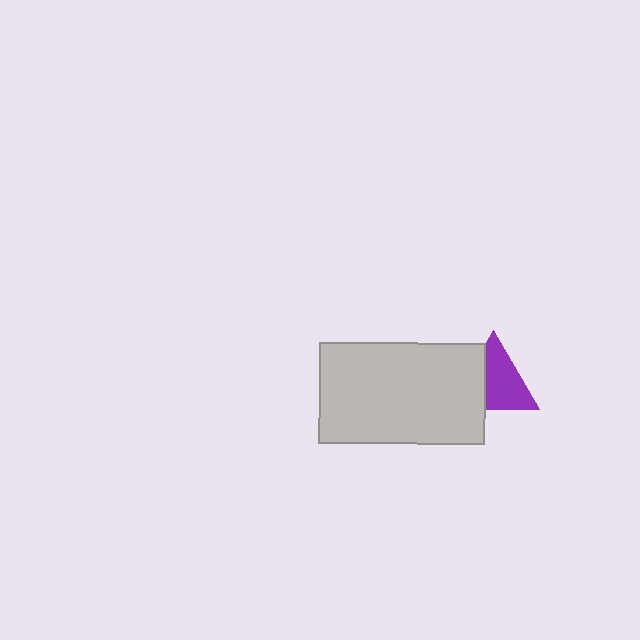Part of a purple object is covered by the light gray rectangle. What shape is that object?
It is a triangle.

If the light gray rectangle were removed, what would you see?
You would see the complete purple triangle.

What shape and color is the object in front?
The object in front is a light gray rectangle.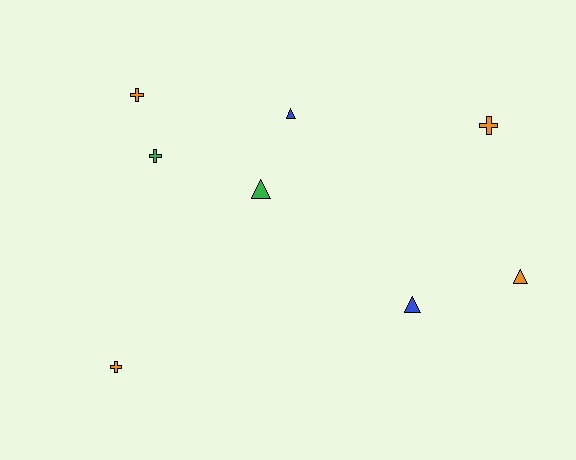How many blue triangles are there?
There are 2 blue triangles.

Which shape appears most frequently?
Triangle, with 4 objects.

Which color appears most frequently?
Orange, with 4 objects.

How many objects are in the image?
There are 8 objects.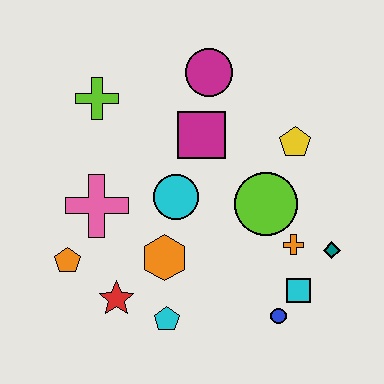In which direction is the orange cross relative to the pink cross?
The orange cross is to the right of the pink cross.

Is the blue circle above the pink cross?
No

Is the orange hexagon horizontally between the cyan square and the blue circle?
No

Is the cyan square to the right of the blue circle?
Yes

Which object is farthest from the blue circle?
The lime cross is farthest from the blue circle.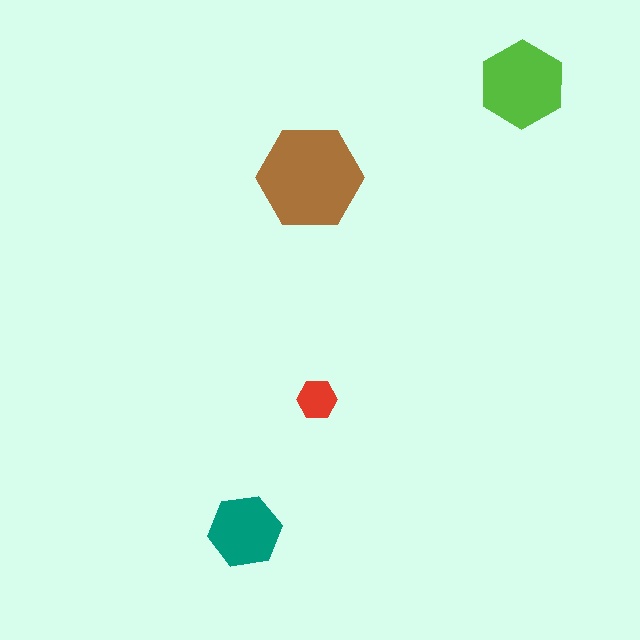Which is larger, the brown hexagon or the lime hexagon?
The brown one.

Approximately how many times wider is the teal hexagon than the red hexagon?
About 2 times wider.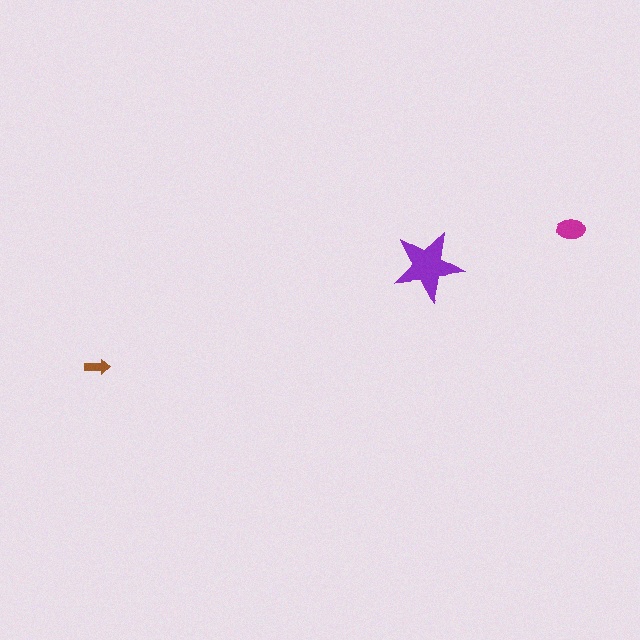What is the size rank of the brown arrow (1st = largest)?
3rd.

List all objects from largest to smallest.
The purple star, the magenta ellipse, the brown arrow.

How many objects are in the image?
There are 3 objects in the image.